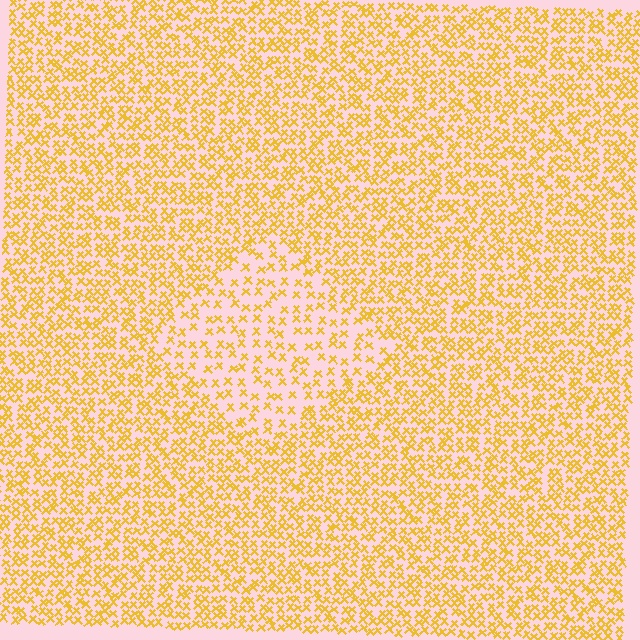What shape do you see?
I see a diamond.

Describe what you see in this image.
The image contains small yellow elements arranged at two different densities. A diamond-shaped region is visible where the elements are less densely packed than the surrounding area.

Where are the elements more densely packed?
The elements are more densely packed outside the diamond boundary.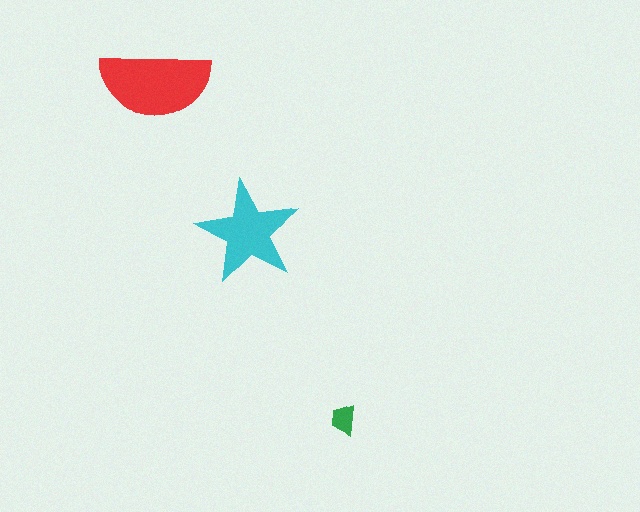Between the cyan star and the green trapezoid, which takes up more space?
The cyan star.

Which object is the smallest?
The green trapezoid.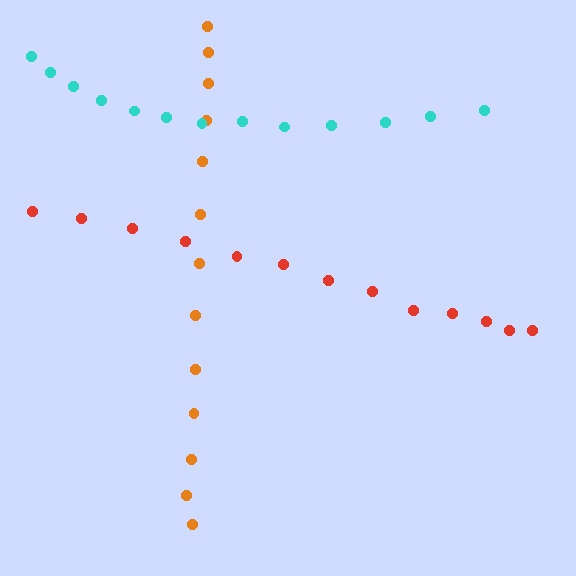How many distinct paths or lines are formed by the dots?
There are 3 distinct paths.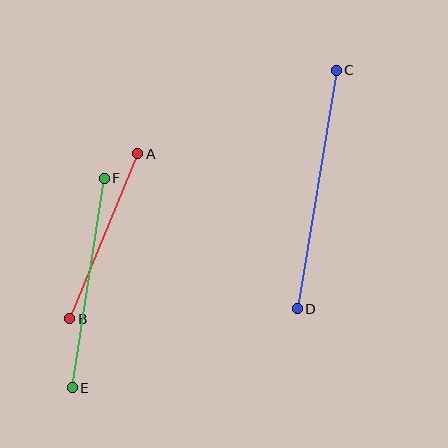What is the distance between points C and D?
The distance is approximately 241 pixels.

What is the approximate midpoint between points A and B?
The midpoint is at approximately (104, 236) pixels.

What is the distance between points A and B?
The distance is approximately 179 pixels.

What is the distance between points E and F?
The distance is approximately 212 pixels.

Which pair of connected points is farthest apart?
Points C and D are farthest apart.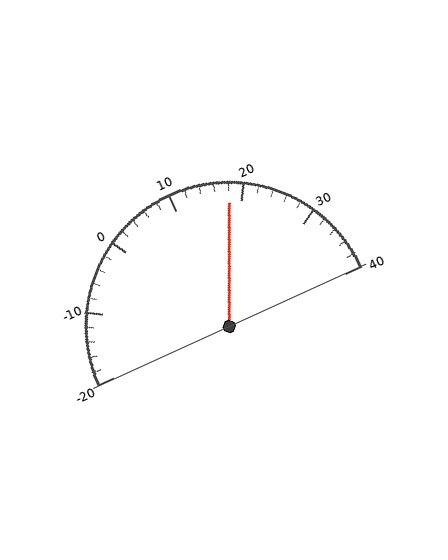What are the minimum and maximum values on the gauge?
The gauge ranges from -20 to 40.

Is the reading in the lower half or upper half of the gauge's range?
The reading is in the upper half of the range (-20 to 40).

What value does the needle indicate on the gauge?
The needle indicates approximately 18.